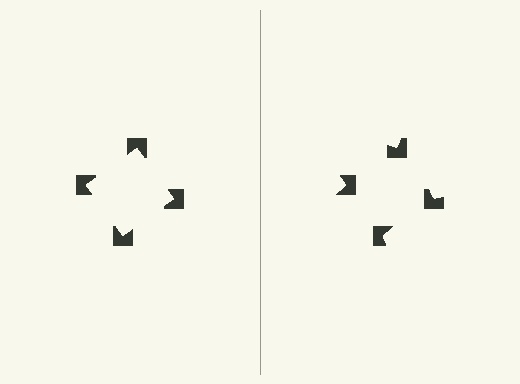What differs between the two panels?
The notched squares are positioned identically on both sides; only the wedge orientations differ. On the left they align to a square; on the right they are misaligned.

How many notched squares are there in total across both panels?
8 — 4 on each side.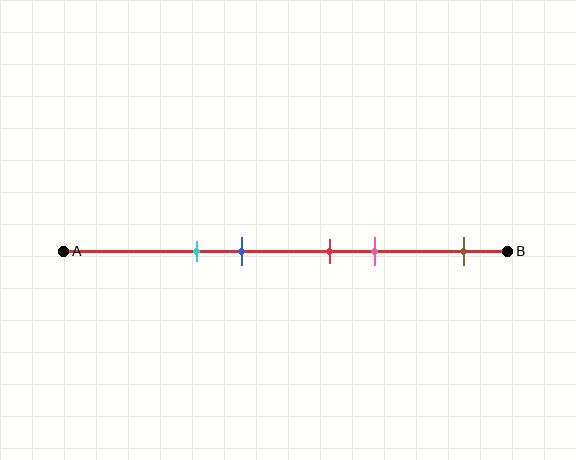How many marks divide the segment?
There are 5 marks dividing the segment.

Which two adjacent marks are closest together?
The red and pink marks are the closest adjacent pair.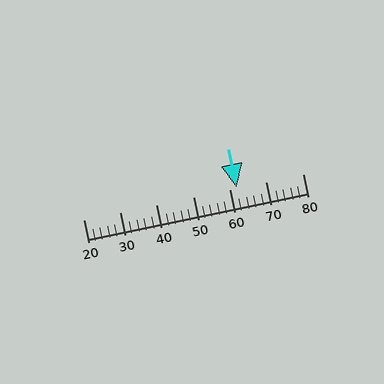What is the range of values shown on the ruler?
The ruler shows values from 20 to 80.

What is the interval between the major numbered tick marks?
The major tick marks are spaced 10 units apart.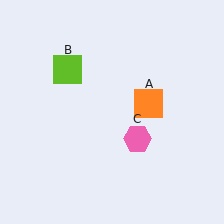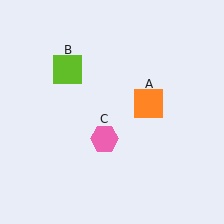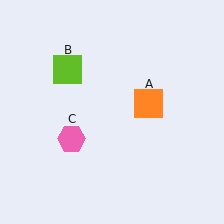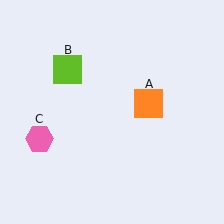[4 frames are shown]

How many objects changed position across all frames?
1 object changed position: pink hexagon (object C).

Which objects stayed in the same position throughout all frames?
Orange square (object A) and lime square (object B) remained stationary.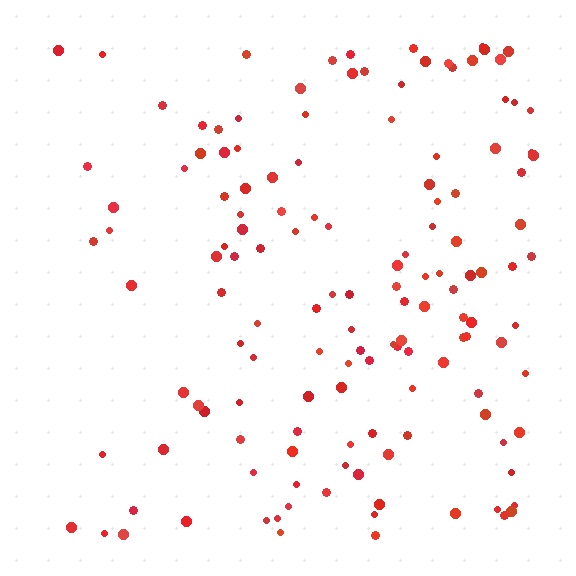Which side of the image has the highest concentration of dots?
The right.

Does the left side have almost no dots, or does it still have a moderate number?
Still a moderate number, just noticeably fewer than the right.